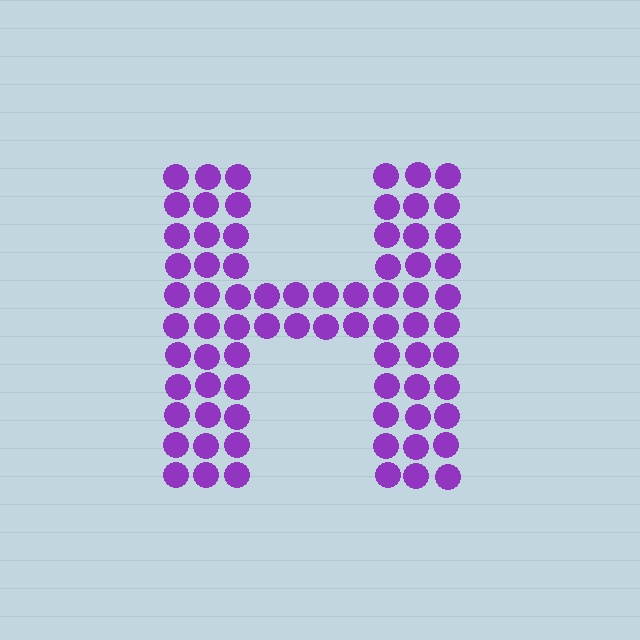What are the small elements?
The small elements are circles.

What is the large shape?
The large shape is the letter H.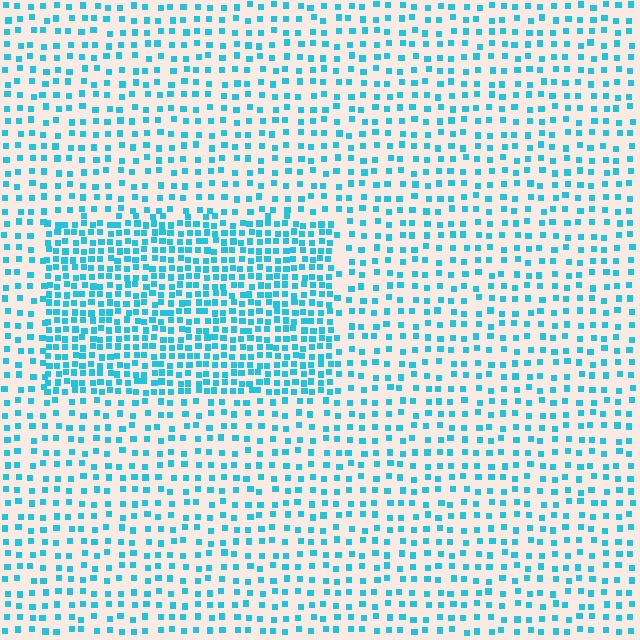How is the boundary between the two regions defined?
The boundary is defined by a change in element density (approximately 2.1x ratio). All elements are the same color, size, and shape.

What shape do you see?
I see a rectangle.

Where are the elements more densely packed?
The elements are more densely packed inside the rectangle boundary.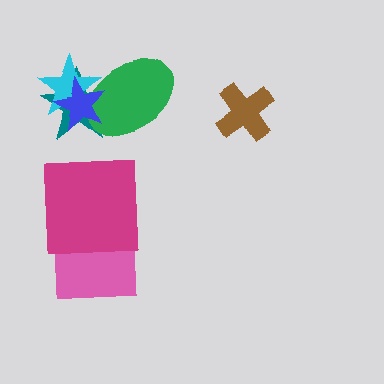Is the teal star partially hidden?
Yes, it is partially covered by another shape.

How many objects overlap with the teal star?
3 objects overlap with the teal star.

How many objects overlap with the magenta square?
1 object overlaps with the magenta square.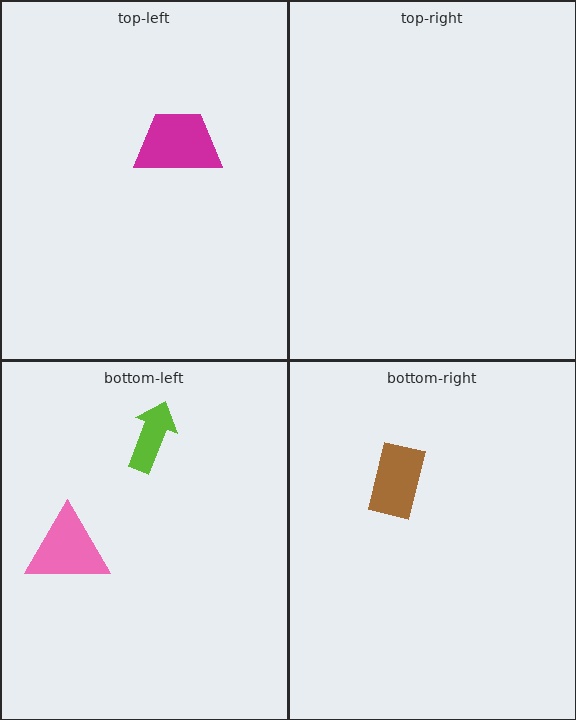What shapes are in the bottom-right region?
The brown rectangle.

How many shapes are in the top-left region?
1.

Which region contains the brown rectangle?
The bottom-right region.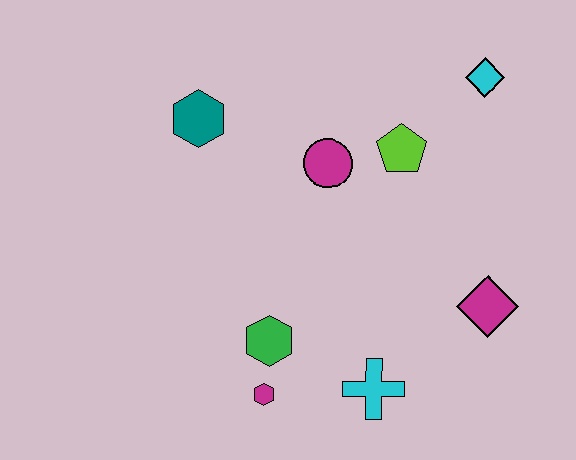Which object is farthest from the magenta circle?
The magenta hexagon is farthest from the magenta circle.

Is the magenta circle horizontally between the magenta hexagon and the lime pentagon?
Yes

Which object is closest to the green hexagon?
The magenta hexagon is closest to the green hexagon.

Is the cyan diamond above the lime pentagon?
Yes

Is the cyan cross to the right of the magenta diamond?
No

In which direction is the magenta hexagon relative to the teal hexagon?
The magenta hexagon is below the teal hexagon.